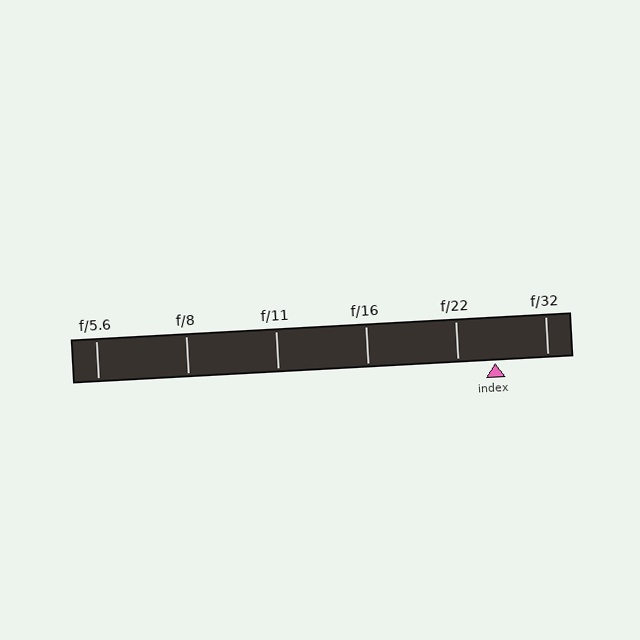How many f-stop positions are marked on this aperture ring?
There are 6 f-stop positions marked.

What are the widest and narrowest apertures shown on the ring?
The widest aperture shown is f/5.6 and the narrowest is f/32.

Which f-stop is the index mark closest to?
The index mark is closest to f/22.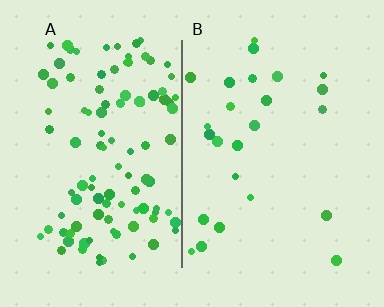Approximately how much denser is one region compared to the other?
Approximately 4.4× — region A over region B.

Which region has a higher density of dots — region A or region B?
A (the left).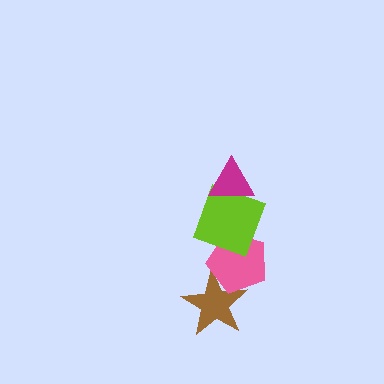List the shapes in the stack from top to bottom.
From top to bottom: the magenta triangle, the lime square, the pink pentagon, the brown star.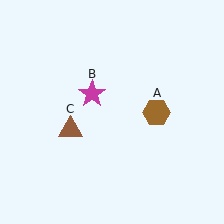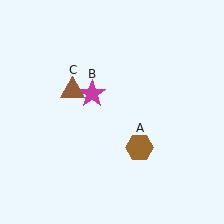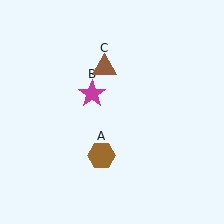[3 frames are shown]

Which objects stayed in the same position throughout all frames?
Magenta star (object B) remained stationary.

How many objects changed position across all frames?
2 objects changed position: brown hexagon (object A), brown triangle (object C).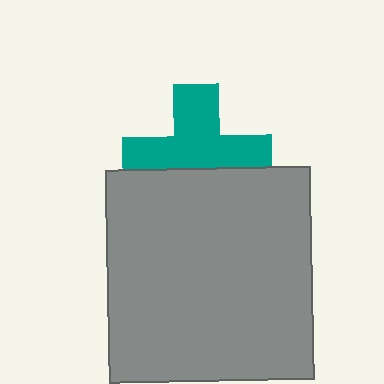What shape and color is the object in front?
The object in front is a gray rectangle.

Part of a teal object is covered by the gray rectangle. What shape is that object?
It is a cross.